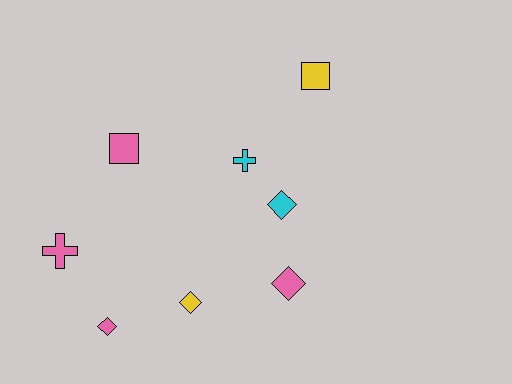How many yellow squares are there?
There is 1 yellow square.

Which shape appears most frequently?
Diamond, with 4 objects.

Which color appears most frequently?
Pink, with 4 objects.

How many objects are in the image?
There are 8 objects.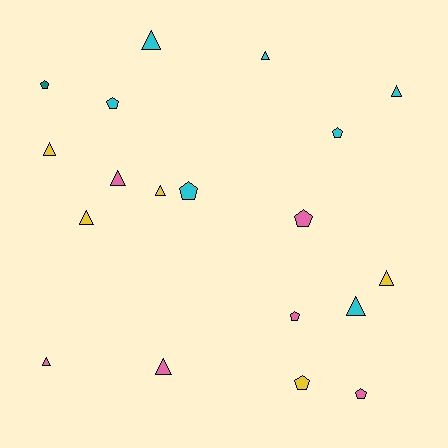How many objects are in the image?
There are 19 objects.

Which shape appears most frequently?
Triangle, with 11 objects.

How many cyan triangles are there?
There are 4 cyan triangles.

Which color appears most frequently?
Cyan, with 7 objects.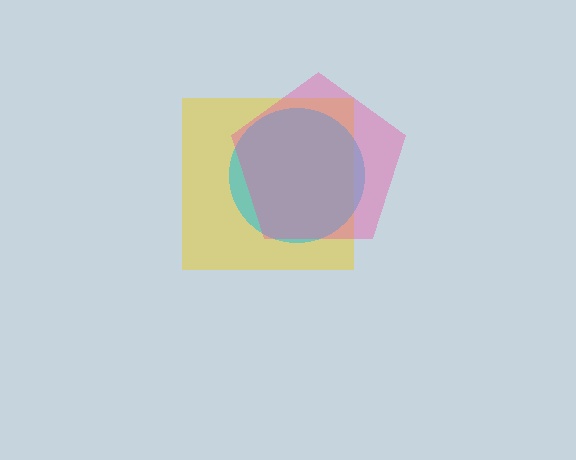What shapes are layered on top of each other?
The layered shapes are: a yellow square, a cyan circle, a pink pentagon.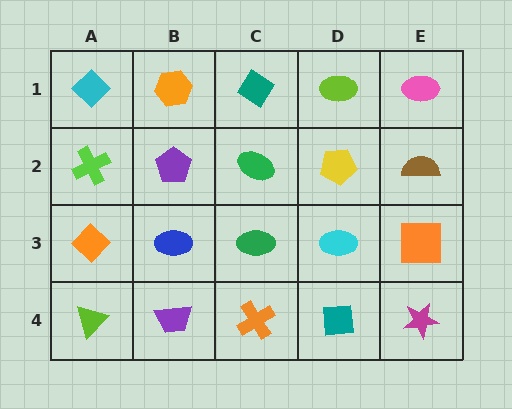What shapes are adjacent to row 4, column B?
A blue ellipse (row 3, column B), a lime triangle (row 4, column A), an orange cross (row 4, column C).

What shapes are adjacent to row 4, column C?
A green ellipse (row 3, column C), a purple trapezoid (row 4, column B), a teal square (row 4, column D).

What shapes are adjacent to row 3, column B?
A purple pentagon (row 2, column B), a purple trapezoid (row 4, column B), an orange diamond (row 3, column A), a green ellipse (row 3, column C).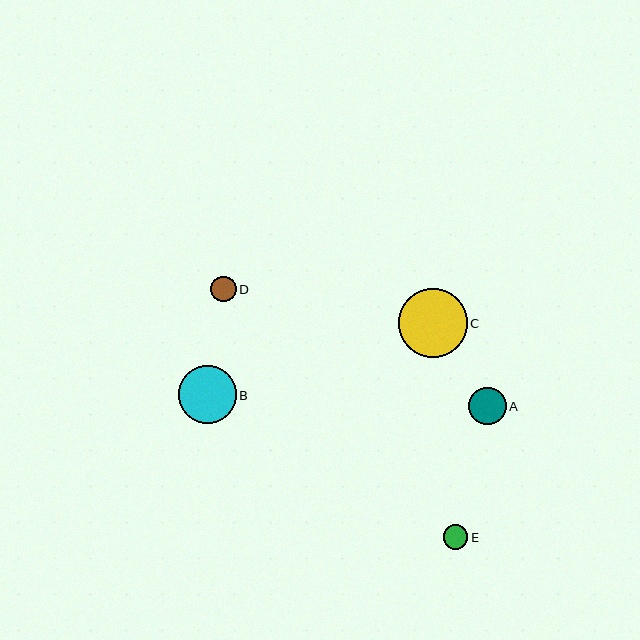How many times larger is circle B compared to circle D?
Circle B is approximately 2.3 times the size of circle D.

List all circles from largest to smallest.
From largest to smallest: C, B, A, D, E.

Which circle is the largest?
Circle C is the largest with a size of approximately 69 pixels.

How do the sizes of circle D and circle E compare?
Circle D and circle E are approximately the same size.